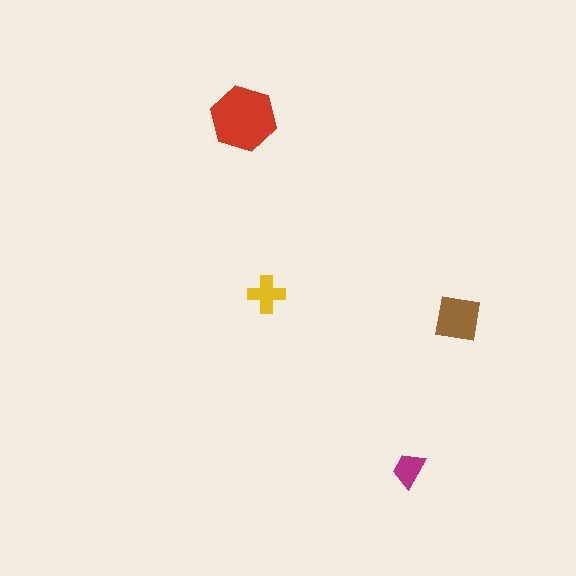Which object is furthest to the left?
The red hexagon is leftmost.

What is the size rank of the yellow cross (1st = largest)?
3rd.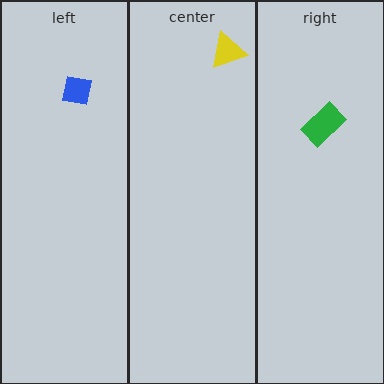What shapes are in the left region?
The blue square.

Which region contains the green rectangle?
The right region.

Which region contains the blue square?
The left region.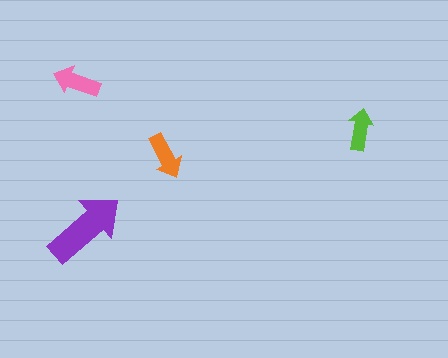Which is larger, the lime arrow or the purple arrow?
The purple one.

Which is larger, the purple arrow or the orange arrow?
The purple one.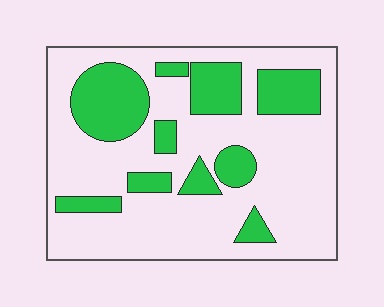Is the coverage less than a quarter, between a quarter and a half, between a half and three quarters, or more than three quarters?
Between a quarter and a half.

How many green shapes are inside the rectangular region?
10.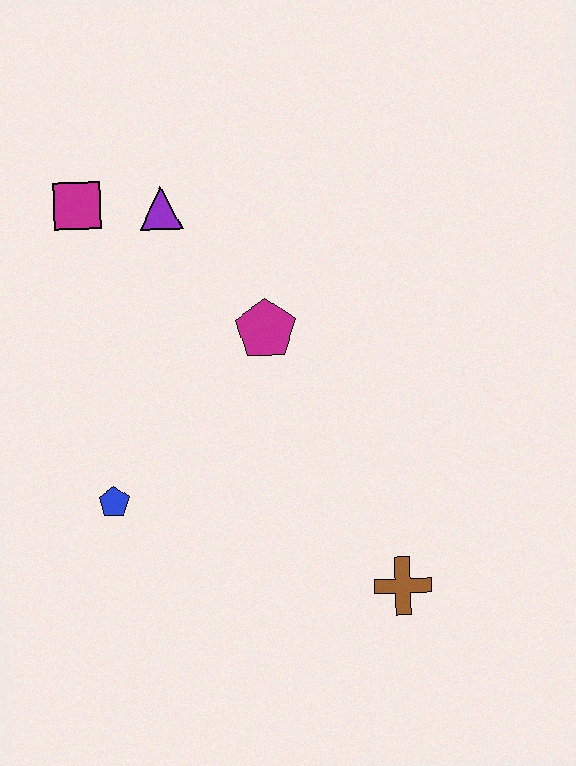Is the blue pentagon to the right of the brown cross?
No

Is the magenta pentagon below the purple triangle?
Yes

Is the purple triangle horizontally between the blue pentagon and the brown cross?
Yes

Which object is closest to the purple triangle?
The magenta square is closest to the purple triangle.